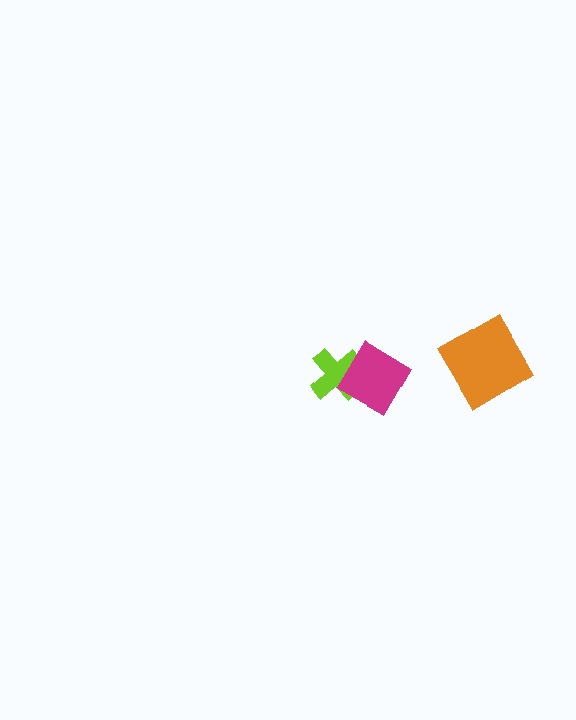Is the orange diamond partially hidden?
No, no other shape covers it.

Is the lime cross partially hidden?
Yes, it is partially covered by another shape.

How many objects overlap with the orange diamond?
0 objects overlap with the orange diamond.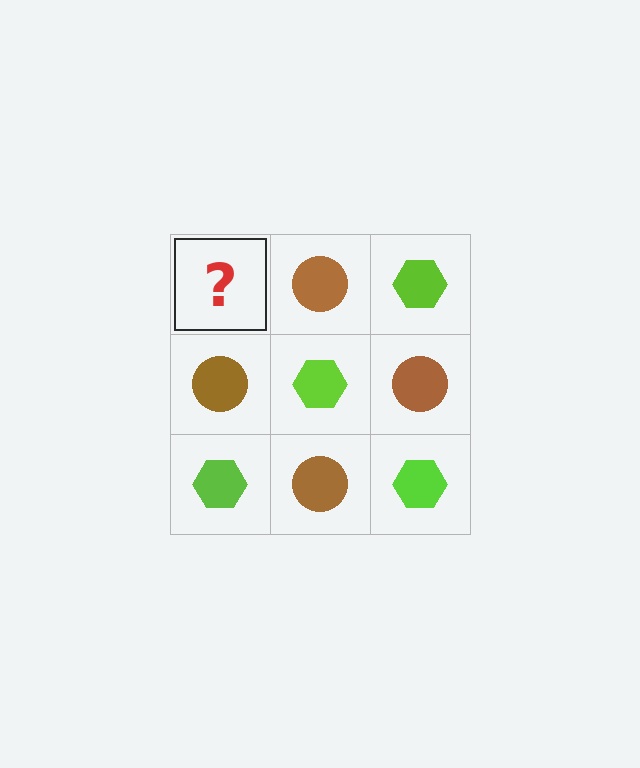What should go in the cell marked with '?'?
The missing cell should contain a lime hexagon.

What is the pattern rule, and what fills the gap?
The rule is that it alternates lime hexagon and brown circle in a checkerboard pattern. The gap should be filled with a lime hexagon.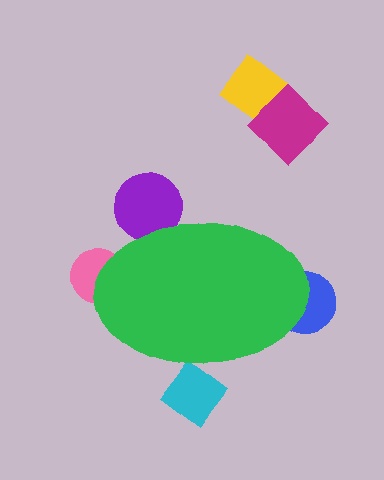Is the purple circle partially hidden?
Yes, the purple circle is partially hidden behind the green ellipse.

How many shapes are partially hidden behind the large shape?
4 shapes are partially hidden.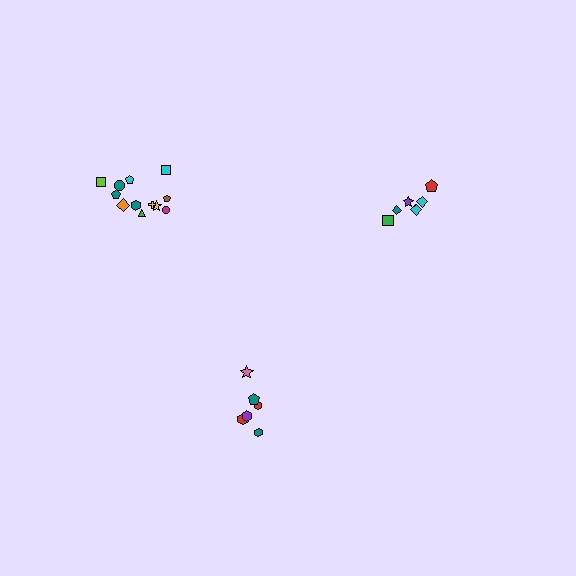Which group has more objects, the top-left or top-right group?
The top-left group.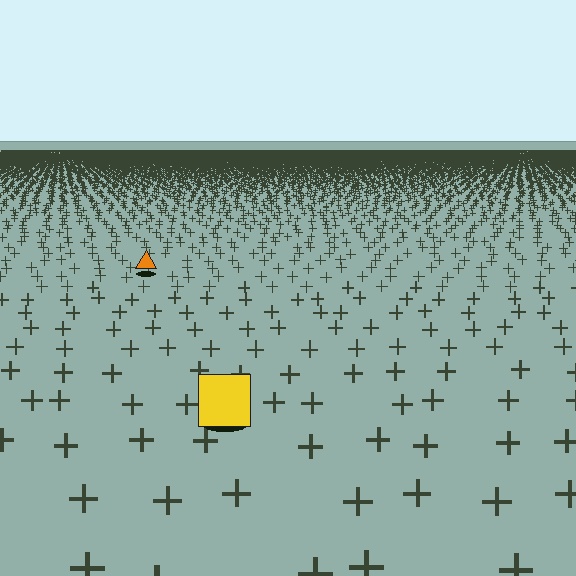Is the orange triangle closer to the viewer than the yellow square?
No. The yellow square is closer — you can tell from the texture gradient: the ground texture is coarser near it.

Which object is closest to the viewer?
The yellow square is closest. The texture marks near it are larger and more spread out.